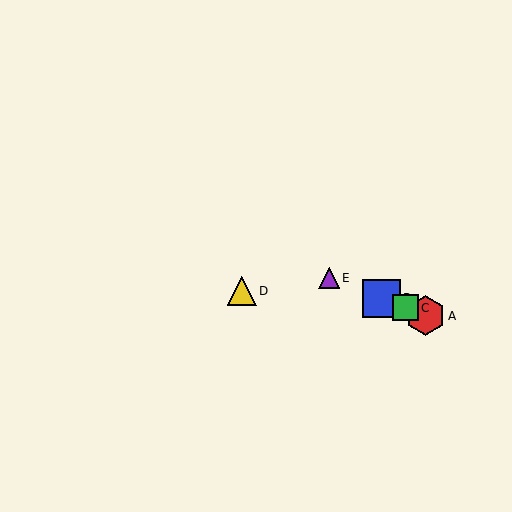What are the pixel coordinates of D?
Object D is at (242, 291).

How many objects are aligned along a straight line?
4 objects (A, B, C, E) are aligned along a straight line.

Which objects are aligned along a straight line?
Objects A, B, C, E are aligned along a straight line.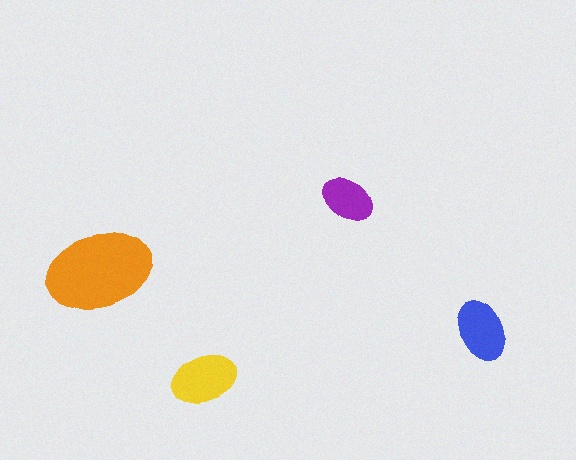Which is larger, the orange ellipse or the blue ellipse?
The orange one.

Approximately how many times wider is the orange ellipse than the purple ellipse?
About 2 times wider.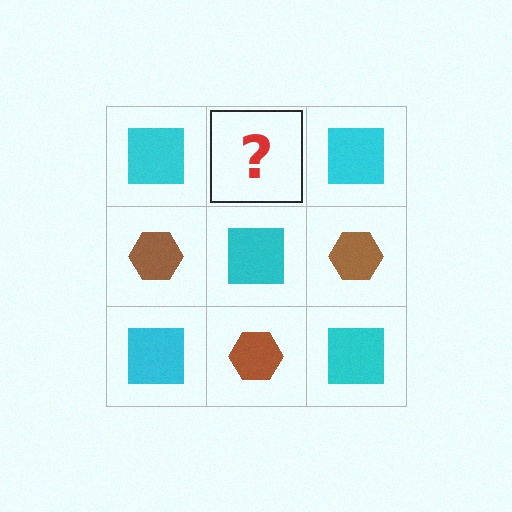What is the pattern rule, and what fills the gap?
The rule is that it alternates cyan square and brown hexagon in a checkerboard pattern. The gap should be filled with a brown hexagon.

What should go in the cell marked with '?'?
The missing cell should contain a brown hexagon.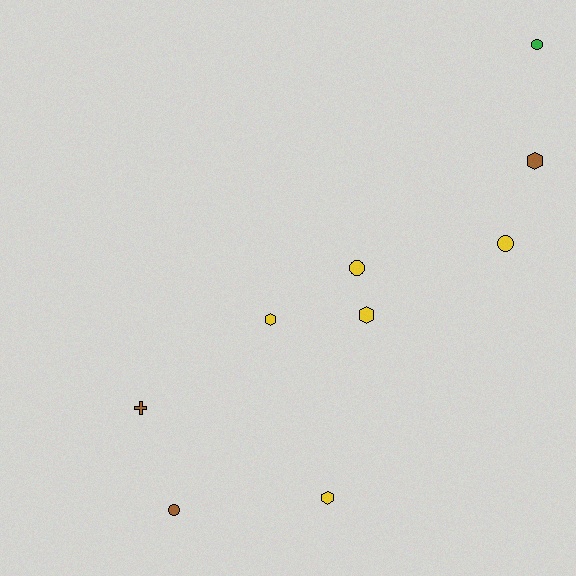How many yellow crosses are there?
There are no yellow crosses.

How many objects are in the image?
There are 9 objects.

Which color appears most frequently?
Yellow, with 5 objects.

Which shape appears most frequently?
Circle, with 4 objects.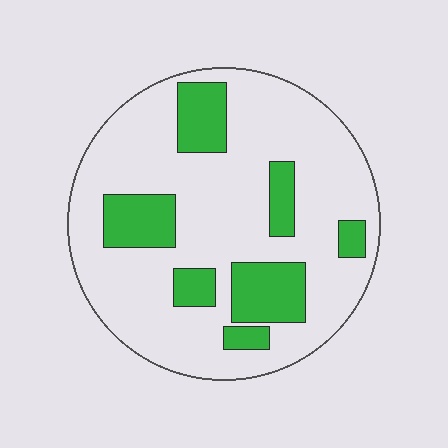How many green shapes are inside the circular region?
7.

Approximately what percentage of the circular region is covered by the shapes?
Approximately 25%.